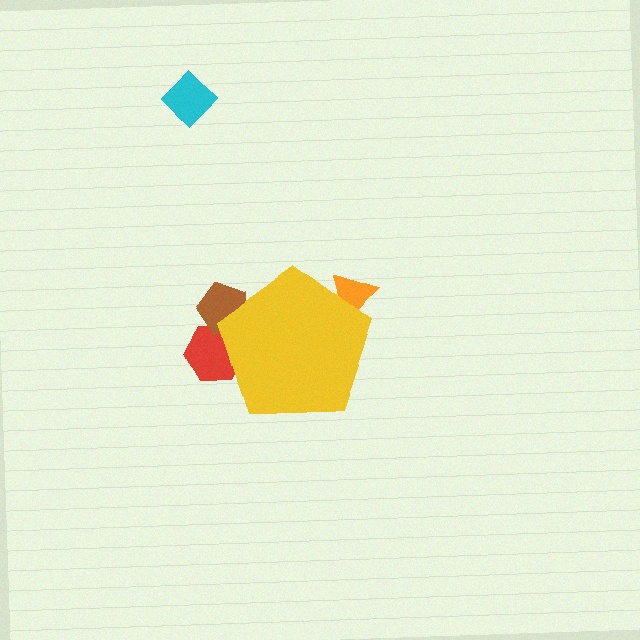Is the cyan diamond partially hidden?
No, the cyan diamond is fully visible.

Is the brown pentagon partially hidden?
Yes, the brown pentagon is partially hidden behind the yellow pentagon.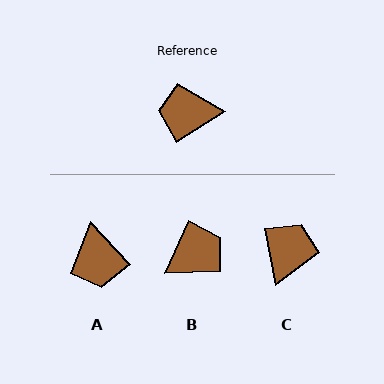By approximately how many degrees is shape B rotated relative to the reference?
Approximately 146 degrees clockwise.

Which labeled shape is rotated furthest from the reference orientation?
B, about 146 degrees away.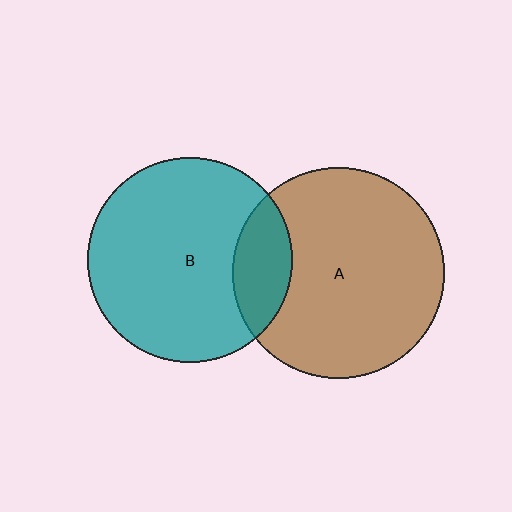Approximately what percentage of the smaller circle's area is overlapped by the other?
Approximately 20%.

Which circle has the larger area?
Circle A (brown).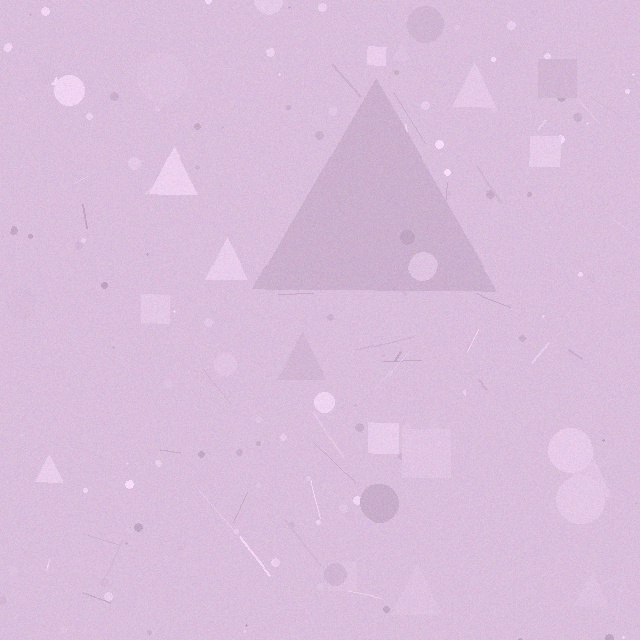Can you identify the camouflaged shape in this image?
The camouflaged shape is a triangle.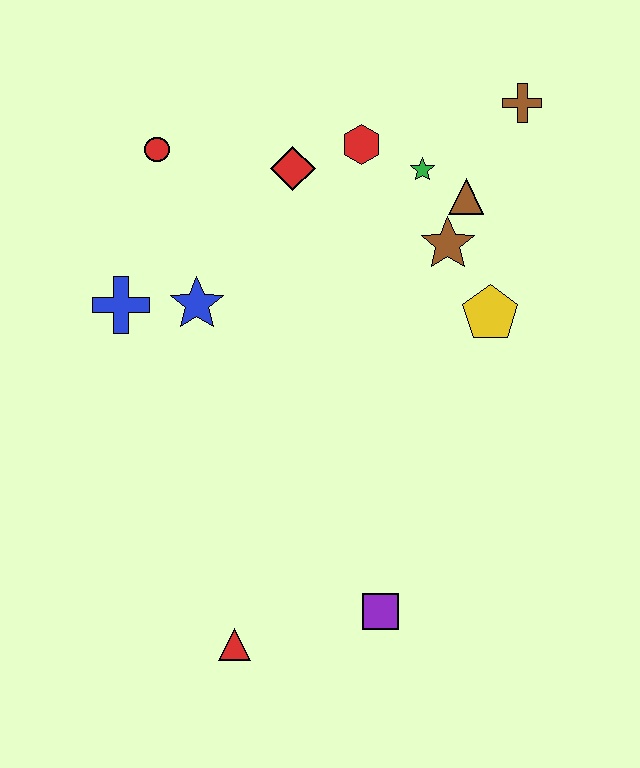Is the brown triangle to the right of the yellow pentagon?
No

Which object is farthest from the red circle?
The purple square is farthest from the red circle.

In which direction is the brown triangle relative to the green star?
The brown triangle is to the right of the green star.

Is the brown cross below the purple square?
No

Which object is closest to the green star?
The brown triangle is closest to the green star.